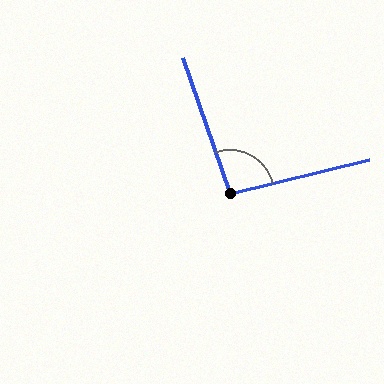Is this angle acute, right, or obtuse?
It is obtuse.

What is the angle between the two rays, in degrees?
Approximately 95 degrees.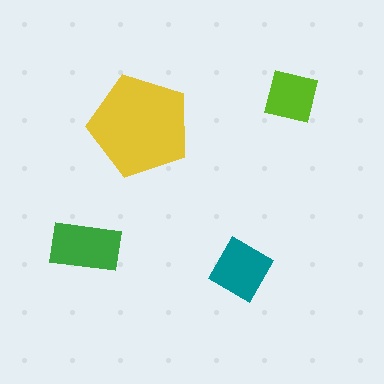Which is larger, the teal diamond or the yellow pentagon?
The yellow pentagon.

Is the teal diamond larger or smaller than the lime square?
Larger.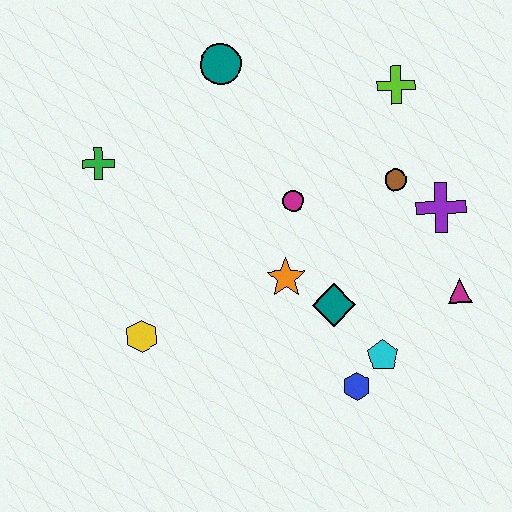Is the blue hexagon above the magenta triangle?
No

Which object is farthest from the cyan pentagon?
The green cross is farthest from the cyan pentagon.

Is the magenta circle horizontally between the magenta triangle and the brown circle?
No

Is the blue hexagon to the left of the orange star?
No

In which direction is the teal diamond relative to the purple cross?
The teal diamond is to the left of the purple cross.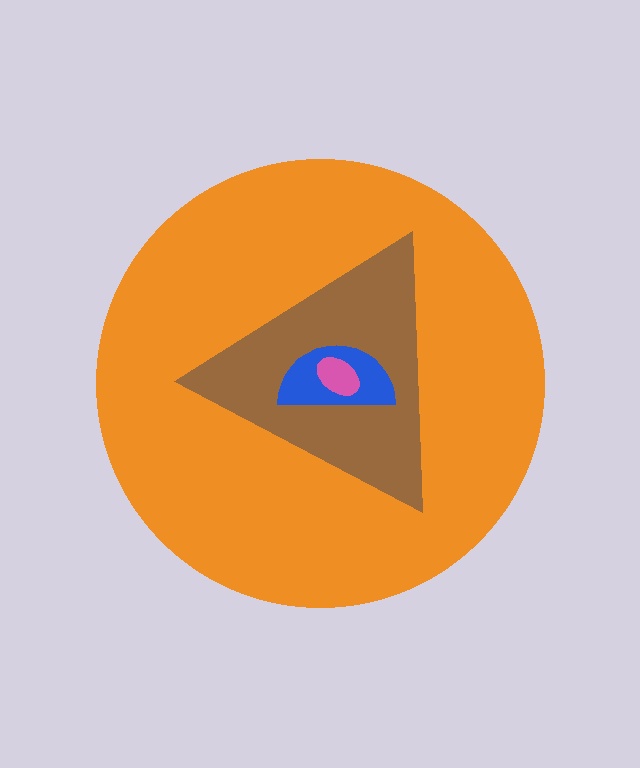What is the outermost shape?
The orange circle.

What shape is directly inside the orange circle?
The brown triangle.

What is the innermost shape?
The pink ellipse.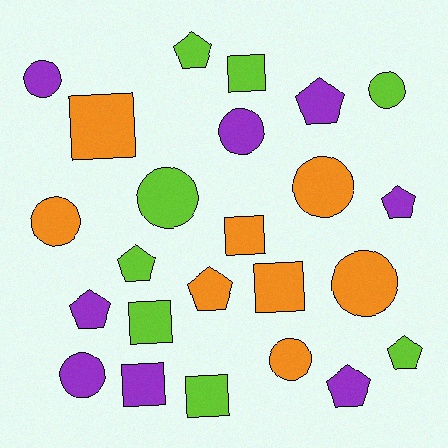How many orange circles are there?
There are 4 orange circles.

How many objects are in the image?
There are 24 objects.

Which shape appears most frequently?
Circle, with 9 objects.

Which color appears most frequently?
Orange, with 8 objects.